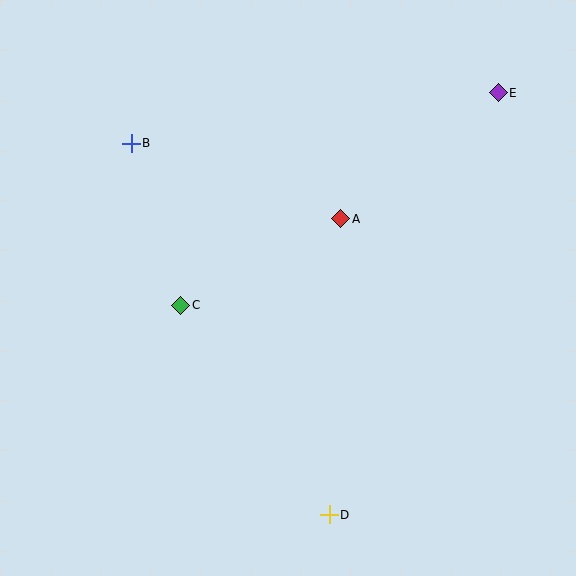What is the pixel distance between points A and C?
The distance between A and C is 182 pixels.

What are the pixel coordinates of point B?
Point B is at (131, 143).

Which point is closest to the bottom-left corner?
Point C is closest to the bottom-left corner.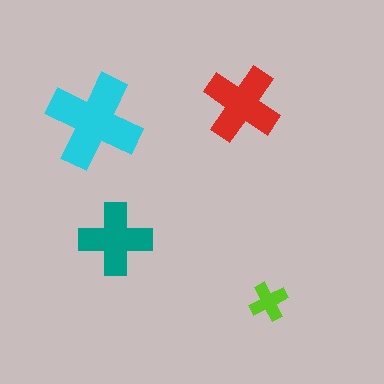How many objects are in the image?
There are 4 objects in the image.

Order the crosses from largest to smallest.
the cyan one, the red one, the teal one, the lime one.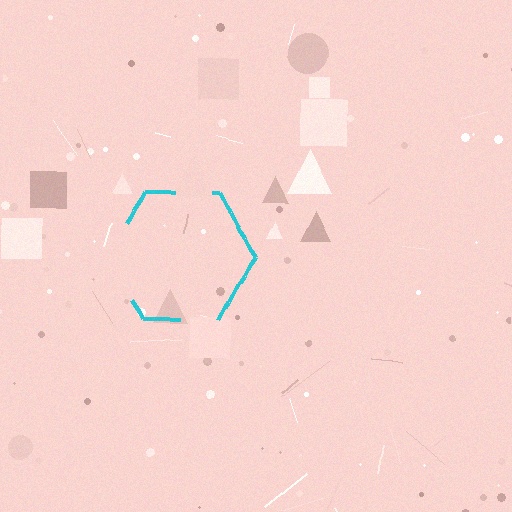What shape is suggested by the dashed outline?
The dashed outline suggests a hexagon.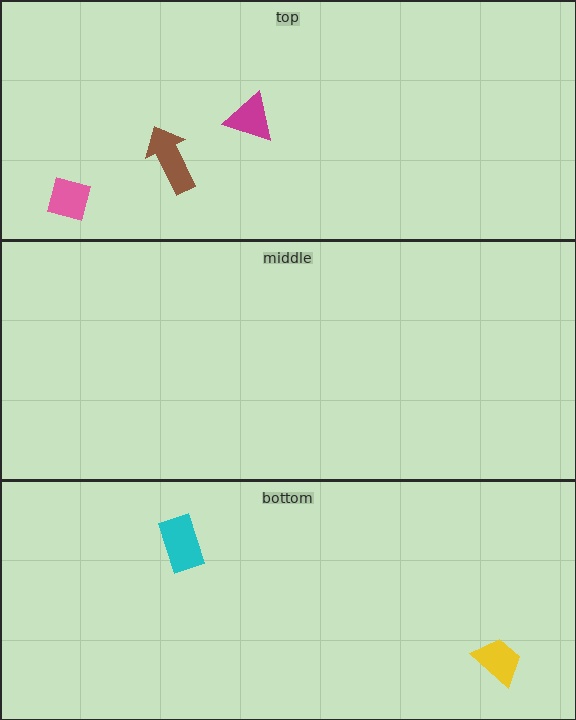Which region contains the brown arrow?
The top region.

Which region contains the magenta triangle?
The top region.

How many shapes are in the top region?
3.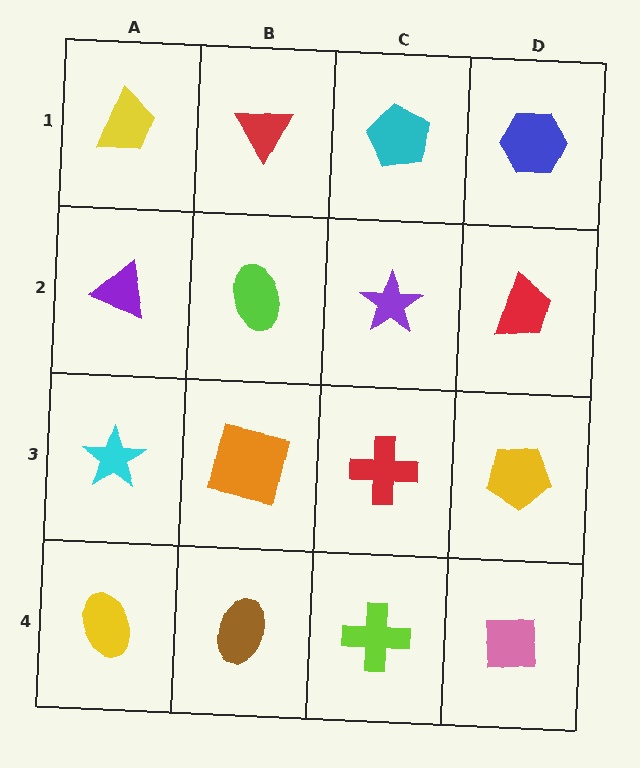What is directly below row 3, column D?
A pink square.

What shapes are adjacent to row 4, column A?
A cyan star (row 3, column A), a brown ellipse (row 4, column B).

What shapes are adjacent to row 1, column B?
A lime ellipse (row 2, column B), a yellow trapezoid (row 1, column A), a cyan pentagon (row 1, column C).